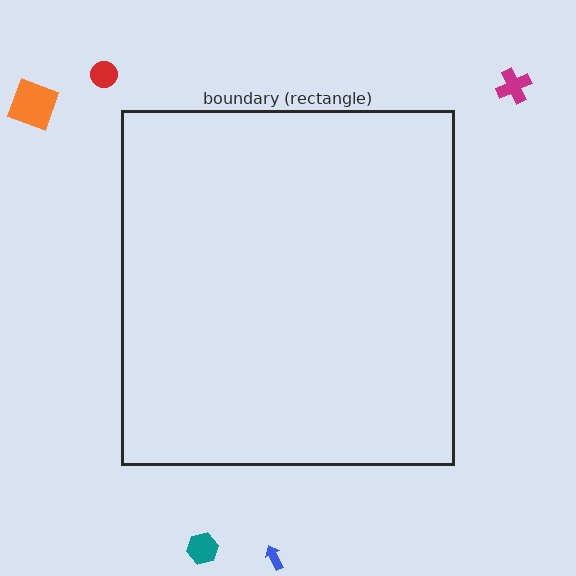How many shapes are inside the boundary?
0 inside, 5 outside.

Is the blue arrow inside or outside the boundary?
Outside.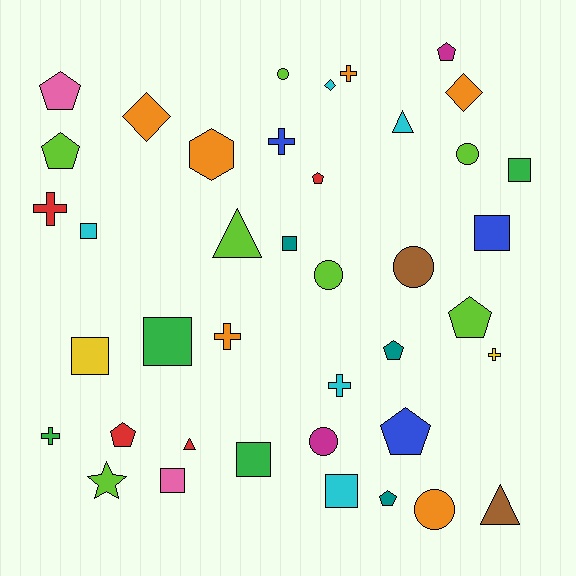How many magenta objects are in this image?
There are 2 magenta objects.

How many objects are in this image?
There are 40 objects.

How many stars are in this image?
There is 1 star.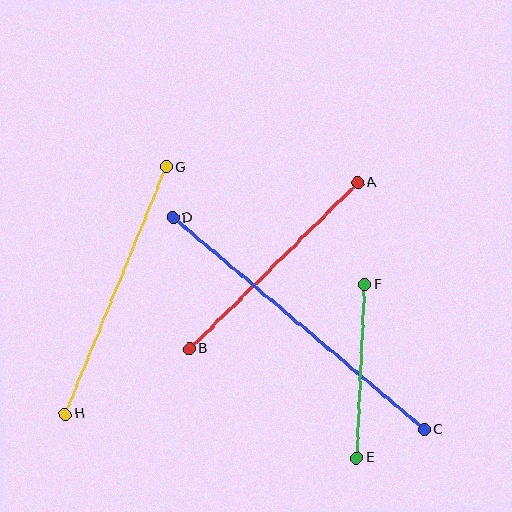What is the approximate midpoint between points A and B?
The midpoint is at approximately (274, 266) pixels.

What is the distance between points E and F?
The distance is approximately 173 pixels.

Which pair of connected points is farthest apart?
Points C and D are farthest apart.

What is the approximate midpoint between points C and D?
The midpoint is at approximately (299, 324) pixels.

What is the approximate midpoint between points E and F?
The midpoint is at approximately (361, 371) pixels.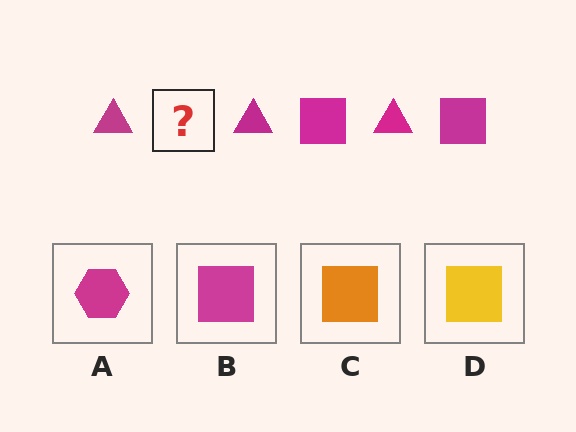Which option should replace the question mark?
Option B.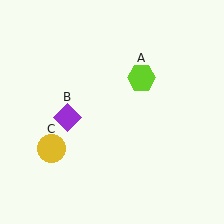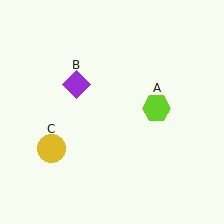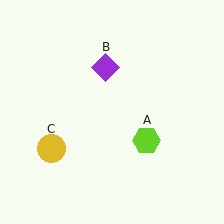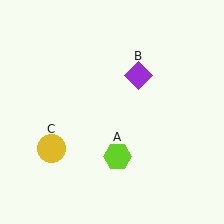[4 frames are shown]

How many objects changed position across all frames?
2 objects changed position: lime hexagon (object A), purple diamond (object B).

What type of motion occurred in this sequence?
The lime hexagon (object A), purple diamond (object B) rotated clockwise around the center of the scene.